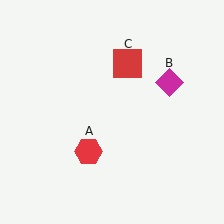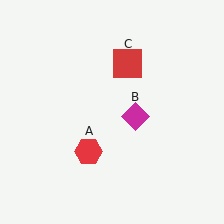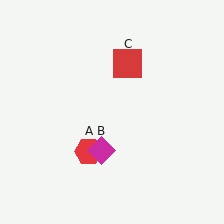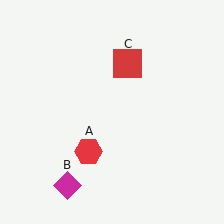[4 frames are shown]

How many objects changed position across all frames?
1 object changed position: magenta diamond (object B).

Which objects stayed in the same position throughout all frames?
Red hexagon (object A) and red square (object C) remained stationary.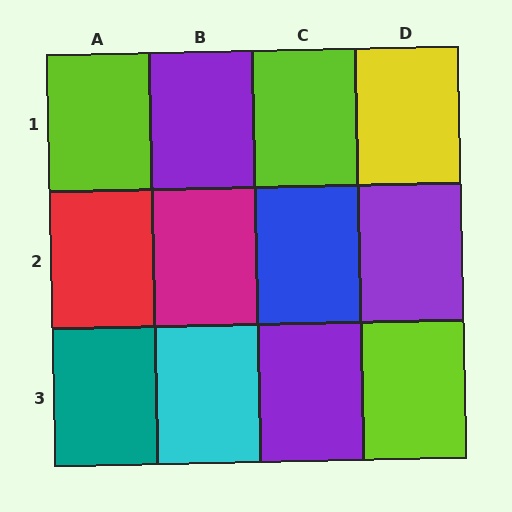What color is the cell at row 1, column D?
Yellow.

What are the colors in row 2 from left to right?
Red, magenta, blue, purple.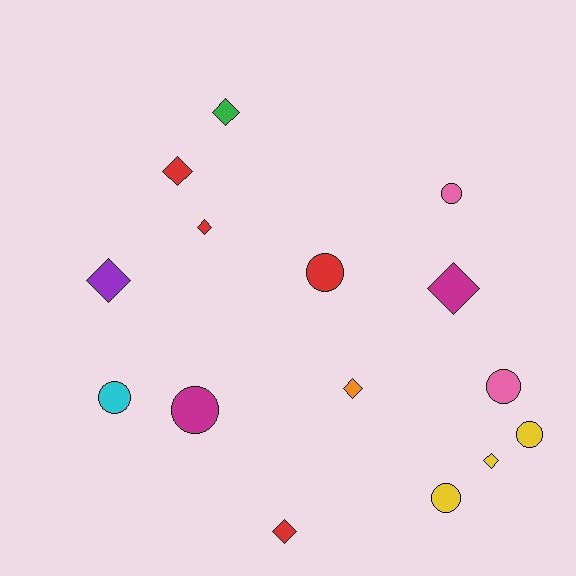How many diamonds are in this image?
There are 8 diamonds.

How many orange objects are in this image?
There is 1 orange object.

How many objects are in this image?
There are 15 objects.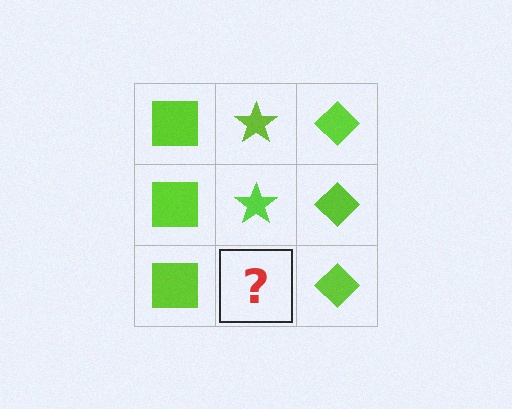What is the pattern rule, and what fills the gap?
The rule is that each column has a consistent shape. The gap should be filled with a lime star.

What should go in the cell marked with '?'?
The missing cell should contain a lime star.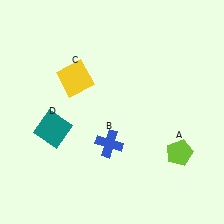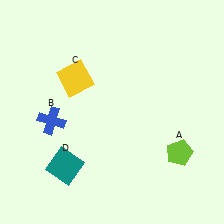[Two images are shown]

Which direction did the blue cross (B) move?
The blue cross (B) moved left.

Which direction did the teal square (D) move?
The teal square (D) moved down.